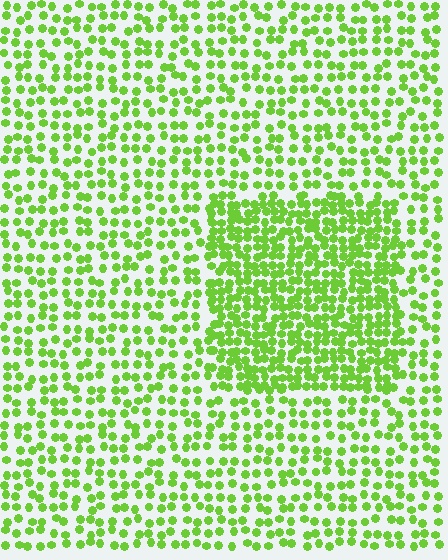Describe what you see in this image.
The image contains small lime elements arranged at two different densities. A rectangle-shaped region is visible where the elements are more densely packed than the surrounding area.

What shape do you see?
I see a rectangle.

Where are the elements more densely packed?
The elements are more densely packed inside the rectangle boundary.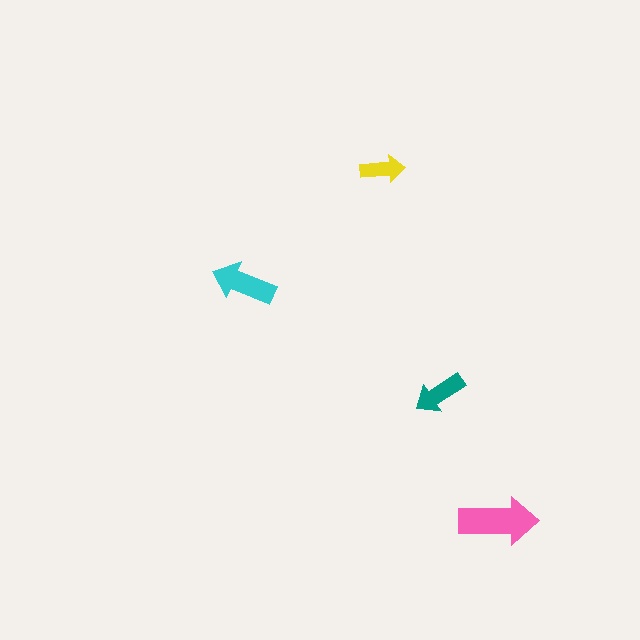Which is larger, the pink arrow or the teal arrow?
The pink one.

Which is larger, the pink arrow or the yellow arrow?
The pink one.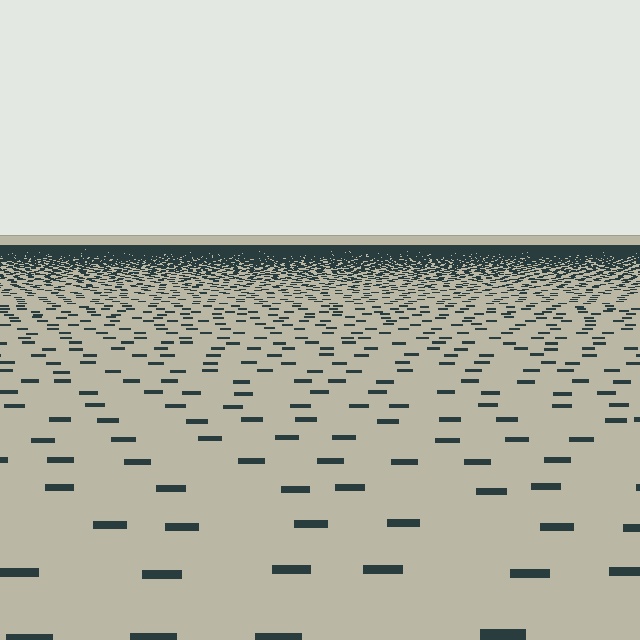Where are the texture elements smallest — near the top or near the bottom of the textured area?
Near the top.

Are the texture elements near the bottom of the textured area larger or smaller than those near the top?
Larger. Near the bottom, elements are closer to the viewer and appear at a bigger on-screen size.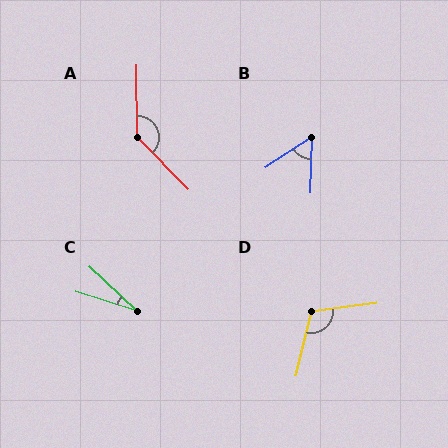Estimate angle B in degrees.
Approximately 55 degrees.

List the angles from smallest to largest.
C (26°), B (55°), D (110°), A (136°).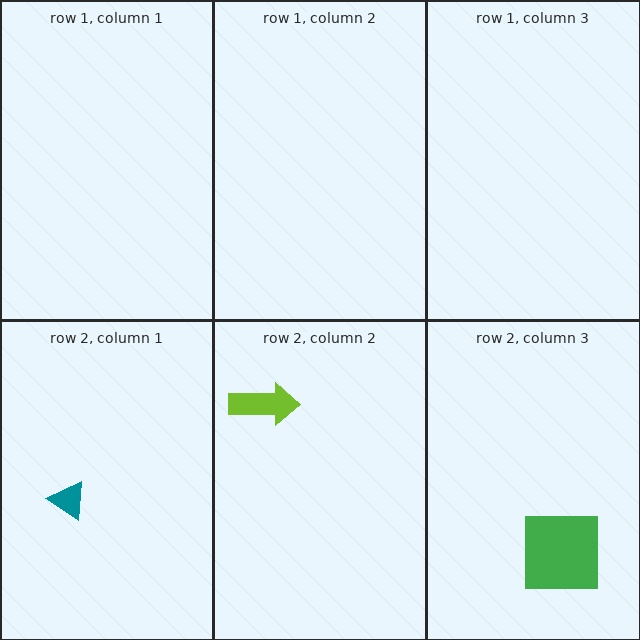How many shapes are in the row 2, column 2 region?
1.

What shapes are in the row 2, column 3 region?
The green square.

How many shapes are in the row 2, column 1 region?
1.